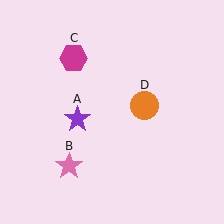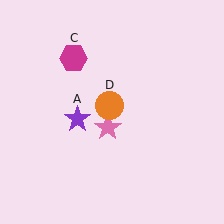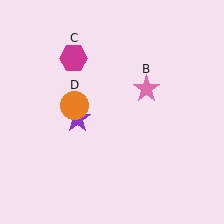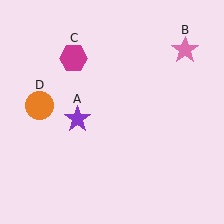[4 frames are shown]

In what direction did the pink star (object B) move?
The pink star (object B) moved up and to the right.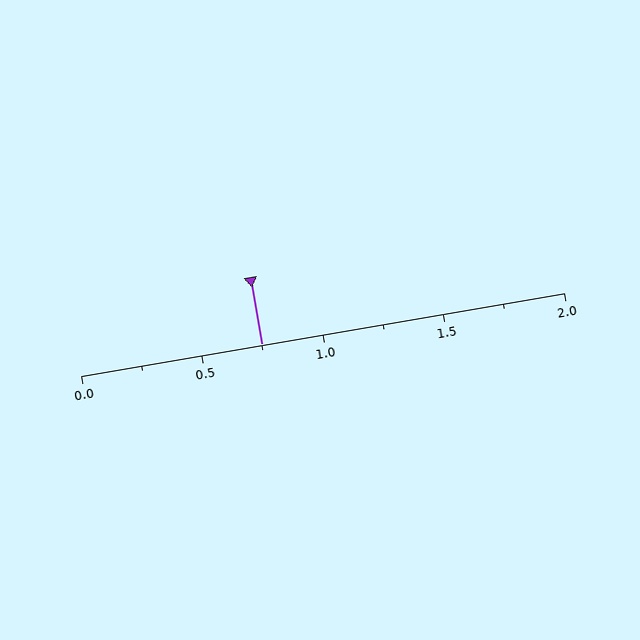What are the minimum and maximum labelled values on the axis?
The axis runs from 0.0 to 2.0.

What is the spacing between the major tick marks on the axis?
The major ticks are spaced 0.5 apart.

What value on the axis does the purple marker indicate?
The marker indicates approximately 0.75.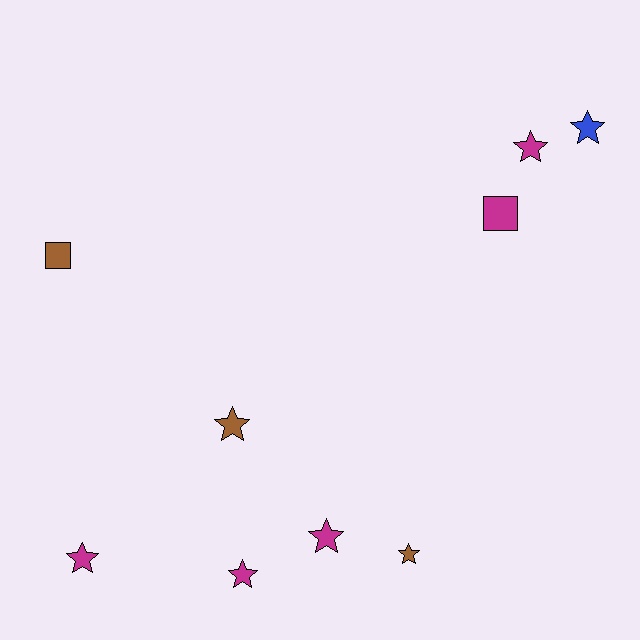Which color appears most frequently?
Magenta, with 5 objects.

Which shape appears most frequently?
Star, with 7 objects.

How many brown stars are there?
There are 2 brown stars.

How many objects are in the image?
There are 9 objects.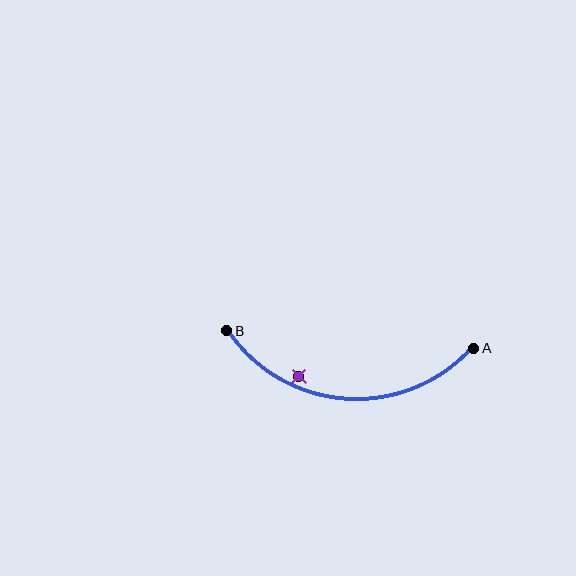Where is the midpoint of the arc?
The arc midpoint is the point on the curve farthest from the straight line joining A and B. It sits below that line.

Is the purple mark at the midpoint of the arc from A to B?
No — the purple mark does not lie on the arc at all. It sits slightly inside the curve.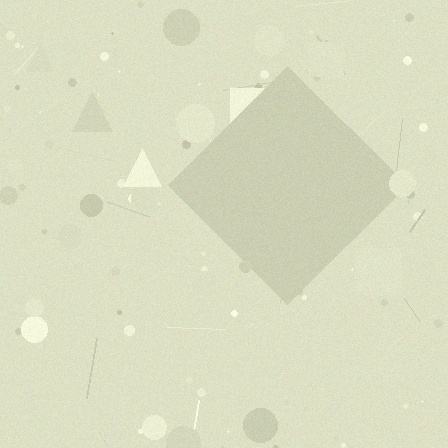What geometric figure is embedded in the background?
A diamond is embedded in the background.